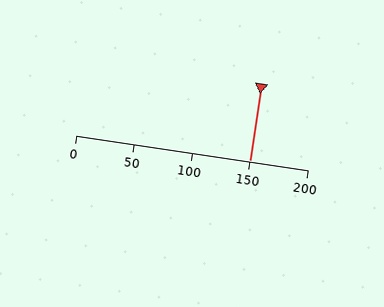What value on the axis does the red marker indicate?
The marker indicates approximately 150.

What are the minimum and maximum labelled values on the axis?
The axis runs from 0 to 200.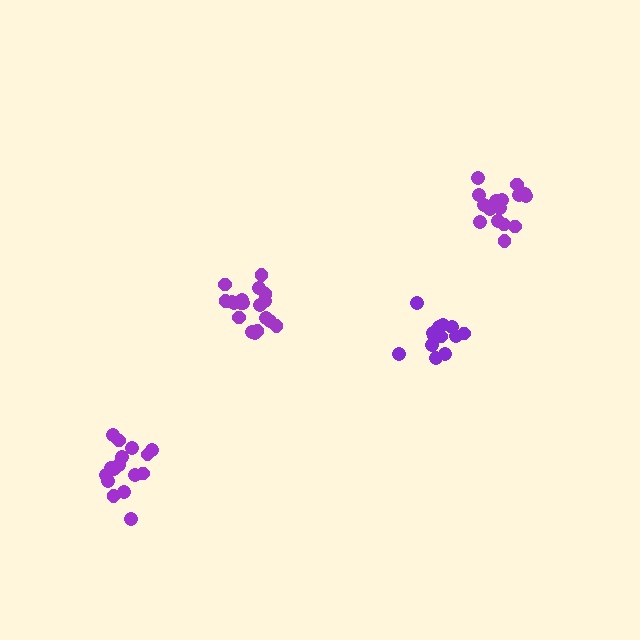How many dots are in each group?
Group 1: 16 dots, Group 2: 14 dots, Group 3: 19 dots, Group 4: 17 dots (66 total).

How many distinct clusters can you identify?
There are 4 distinct clusters.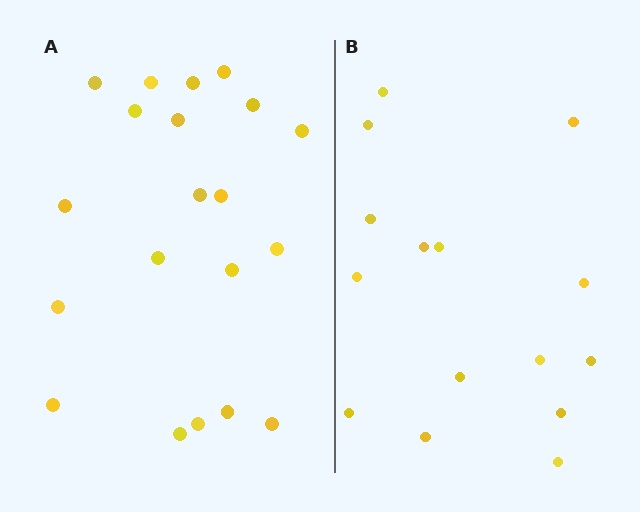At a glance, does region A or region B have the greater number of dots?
Region A (the left region) has more dots.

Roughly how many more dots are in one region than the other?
Region A has about 5 more dots than region B.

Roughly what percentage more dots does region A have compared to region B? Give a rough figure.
About 35% more.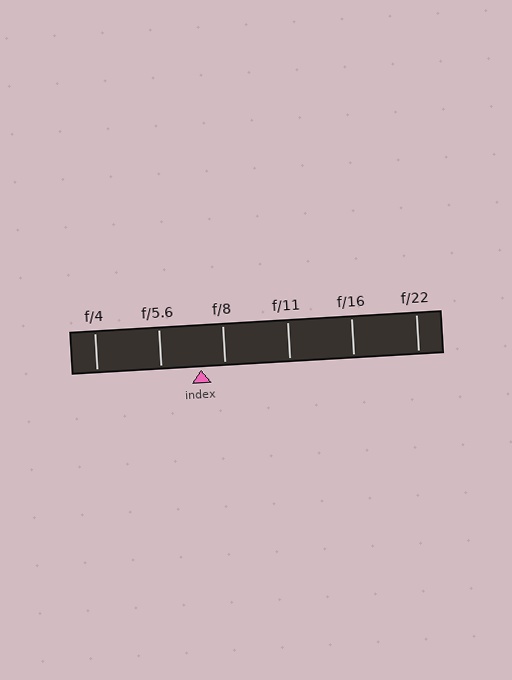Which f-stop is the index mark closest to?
The index mark is closest to f/8.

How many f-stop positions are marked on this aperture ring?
There are 6 f-stop positions marked.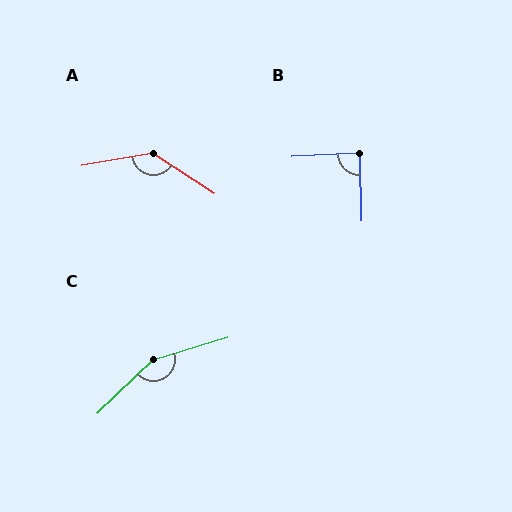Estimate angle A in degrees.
Approximately 137 degrees.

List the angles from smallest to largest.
B (89°), A (137°), C (153°).